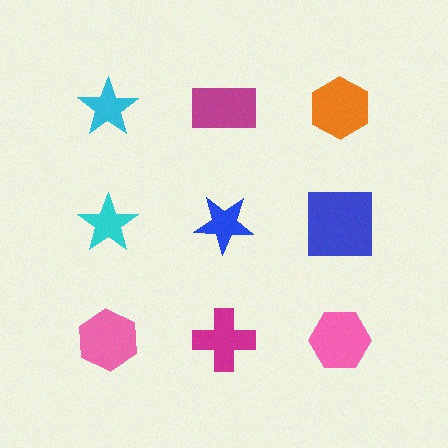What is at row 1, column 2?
A magenta rectangle.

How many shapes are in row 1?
3 shapes.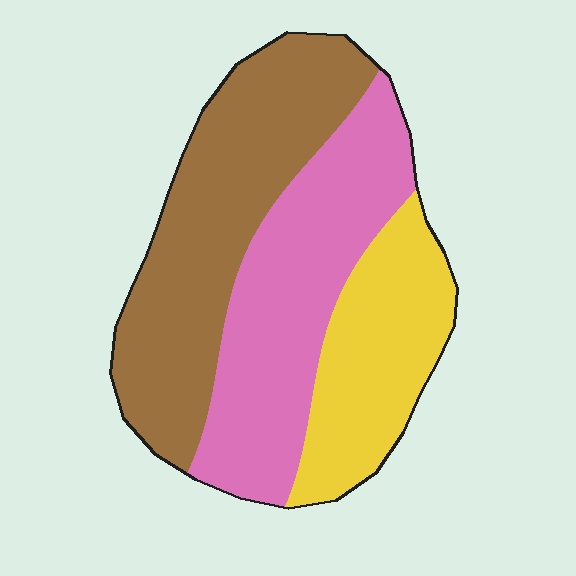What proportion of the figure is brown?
Brown covers 40% of the figure.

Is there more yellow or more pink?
Pink.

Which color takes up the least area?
Yellow, at roughly 25%.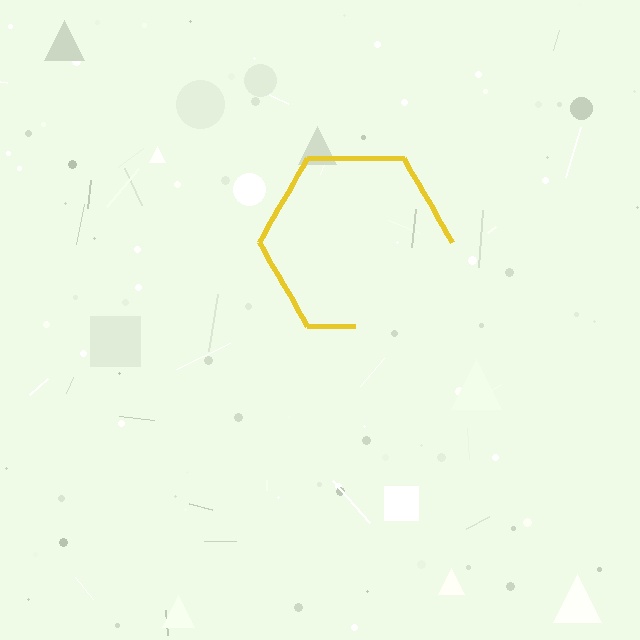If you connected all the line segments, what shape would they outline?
They would outline a hexagon.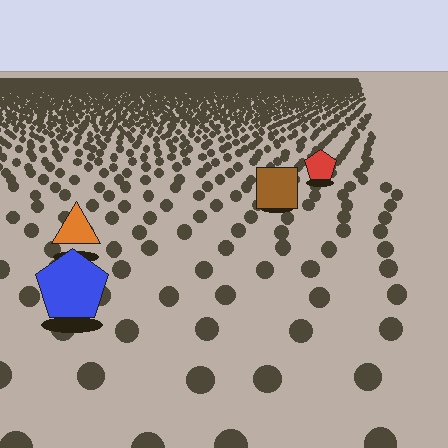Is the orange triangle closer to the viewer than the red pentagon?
Yes. The orange triangle is closer — you can tell from the texture gradient: the ground texture is coarser near it.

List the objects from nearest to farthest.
From nearest to farthest: the blue pentagon, the orange triangle, the brown square, the red pentagon.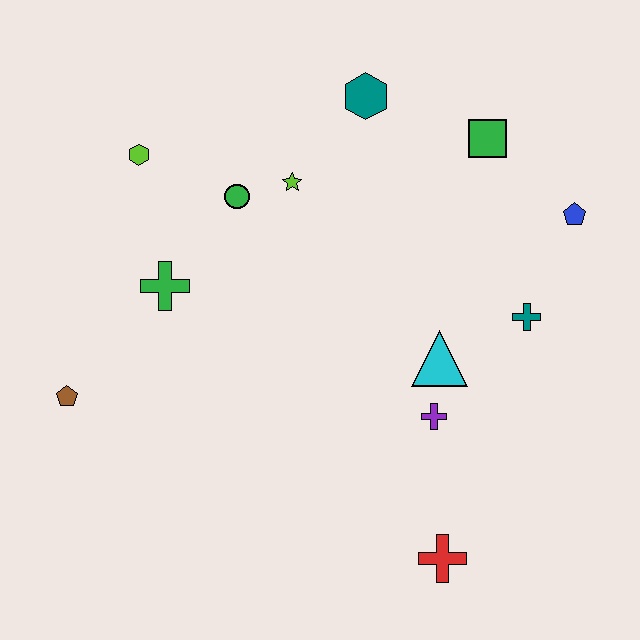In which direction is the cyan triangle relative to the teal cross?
The cyan triangle is to the left of the teal cross.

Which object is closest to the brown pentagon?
The green cross is closest to the brown pentagon.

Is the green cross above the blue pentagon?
No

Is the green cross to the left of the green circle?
Yes